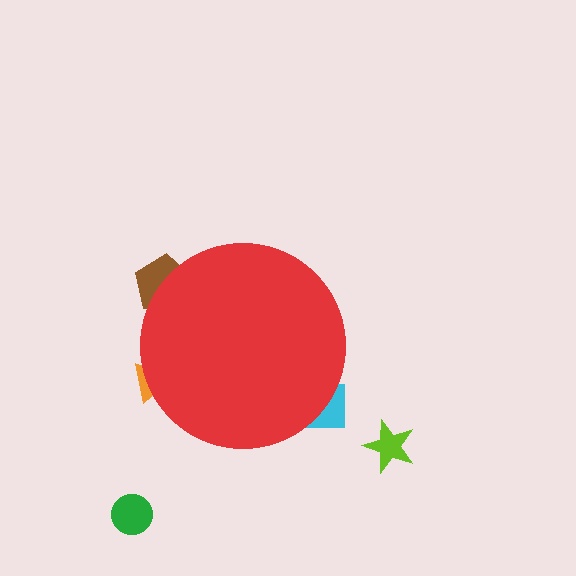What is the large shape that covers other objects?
A red circle.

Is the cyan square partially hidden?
Yes, the cyan square is partially hidden behind the red circle.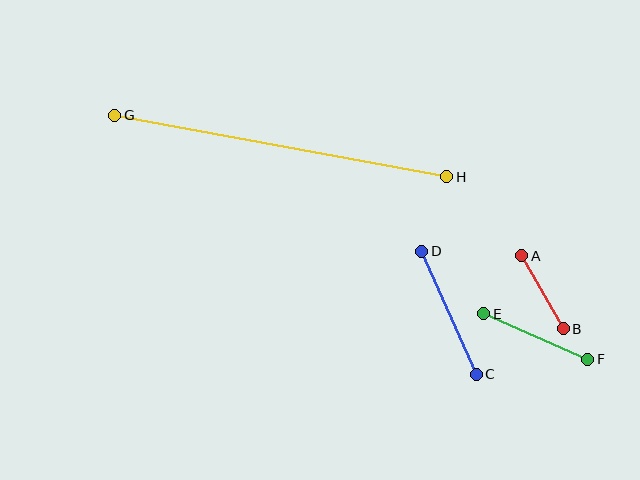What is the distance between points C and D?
The distance is approximately 135 pixels.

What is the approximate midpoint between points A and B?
The midpoint is at approximately (542, 292) pixels.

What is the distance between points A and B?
The distance is approximately 84 pixels.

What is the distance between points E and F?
The distance is approximately 114 pixels.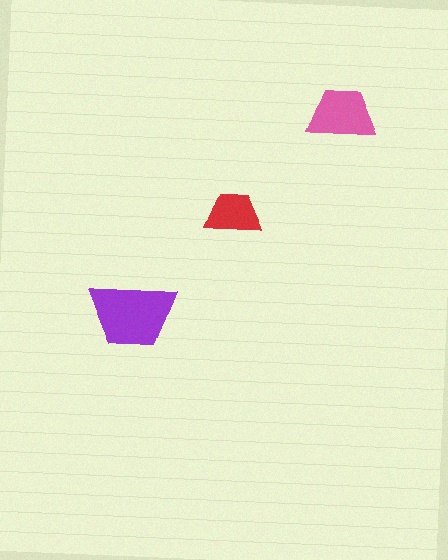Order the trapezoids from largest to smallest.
the purple one, the pink one, the red one.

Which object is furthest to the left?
The purple trapezoid is leftmost.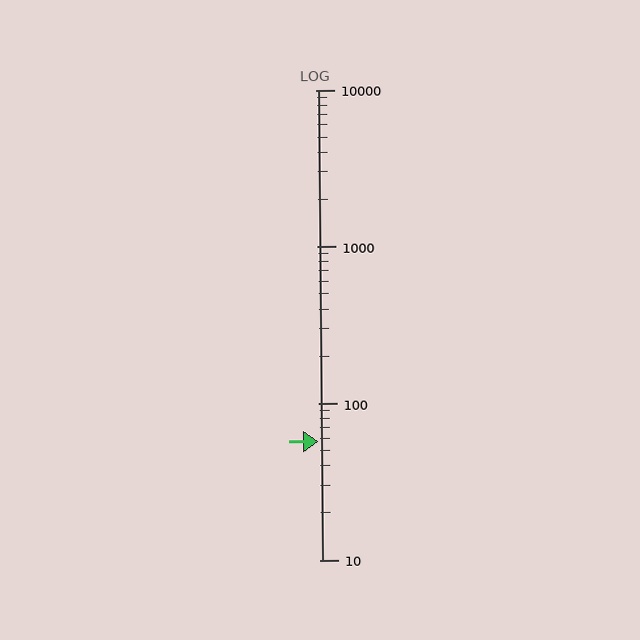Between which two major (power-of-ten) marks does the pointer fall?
The pointer is between 10 and 100.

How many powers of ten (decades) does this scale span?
The scale spans 3 decades, from 10 to 10000.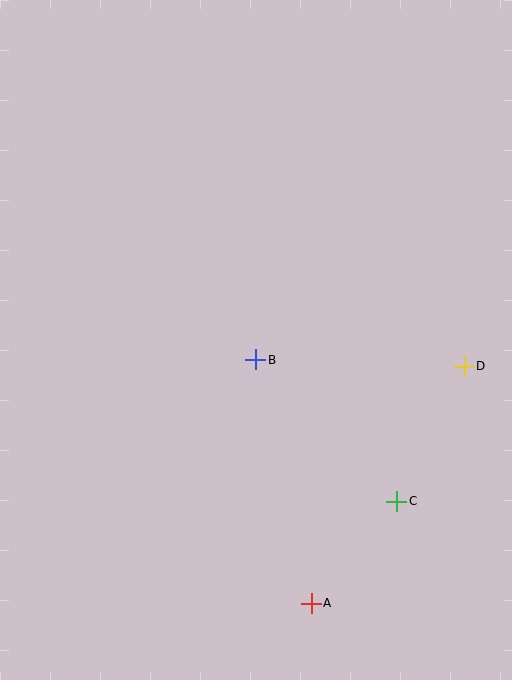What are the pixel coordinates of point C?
Point C is at (397, 501).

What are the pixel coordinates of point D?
Point D is at (464, 366).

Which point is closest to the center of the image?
Point B at (256, 360) is closest to the center.